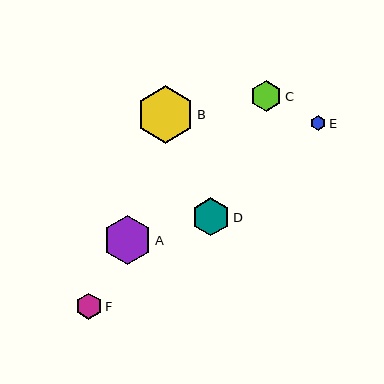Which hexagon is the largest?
Hexagon B is the largest with a size of approximately 57 pixels.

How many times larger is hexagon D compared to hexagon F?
Hexagon D is approximately 1.5 times the size of hexagon F.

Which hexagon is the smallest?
Hexagon E is the smallest with a size of approximately 15 pixels.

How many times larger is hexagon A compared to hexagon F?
Hexagon A is approximately 1.9 times the size of hexagon F.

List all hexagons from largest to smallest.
From largest to smallest: B, A, D, C, F, E.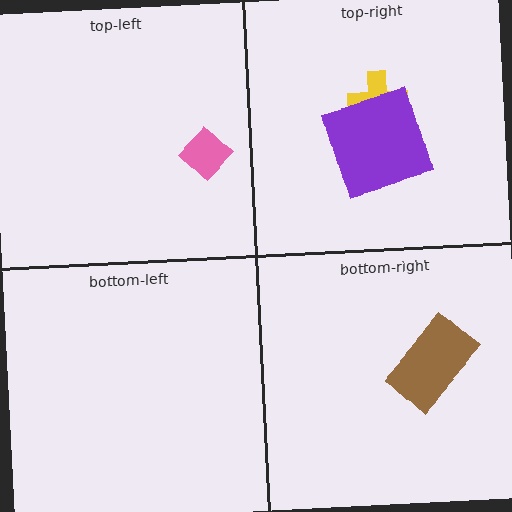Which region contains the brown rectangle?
The bottom-right region.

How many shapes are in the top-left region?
1.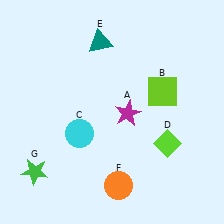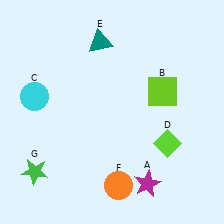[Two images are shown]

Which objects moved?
The objects that moved are: the magenta star (A), the cyan circle (C).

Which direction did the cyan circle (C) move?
The cyan circle (C) moved left.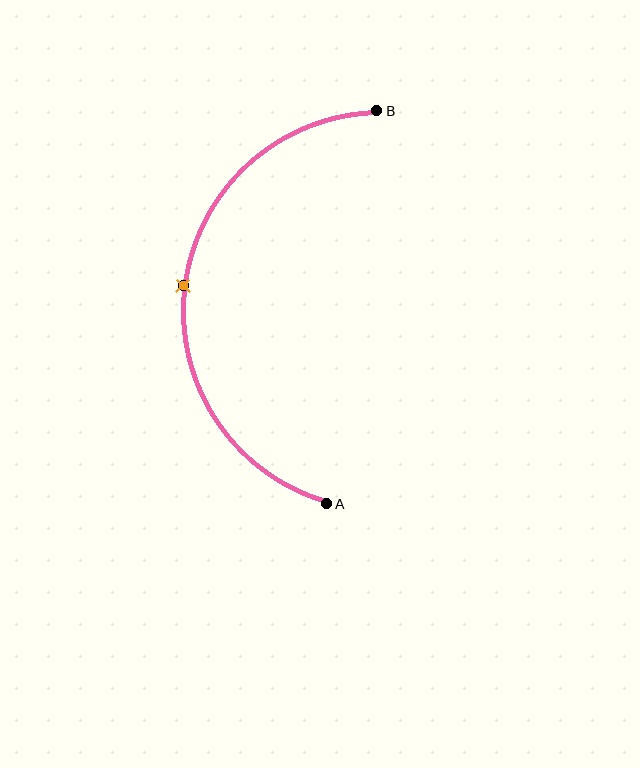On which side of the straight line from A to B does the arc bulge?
The arc bulges to the left of the straight line connecting A and B.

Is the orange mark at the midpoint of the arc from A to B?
Yes. The orange mark lies on the arc at equal arc-length from both A and B — it is the arc midpoint.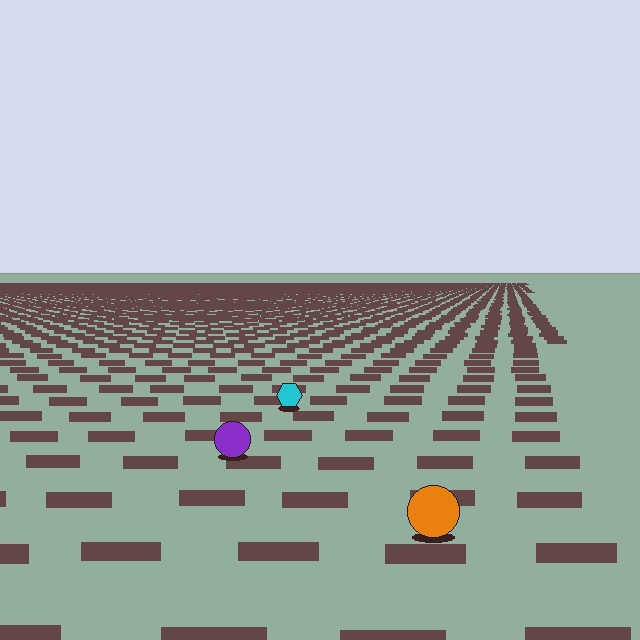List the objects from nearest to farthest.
From nearest to farthest: the orange circle, the purple circle, the cyan hexagon.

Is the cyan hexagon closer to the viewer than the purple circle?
No. The purple circle is closer — you can tell from the texture gradient: the ground texture is coarser near it.